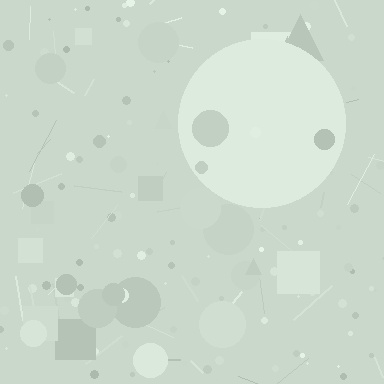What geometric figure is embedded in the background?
A circle is embedded in the background.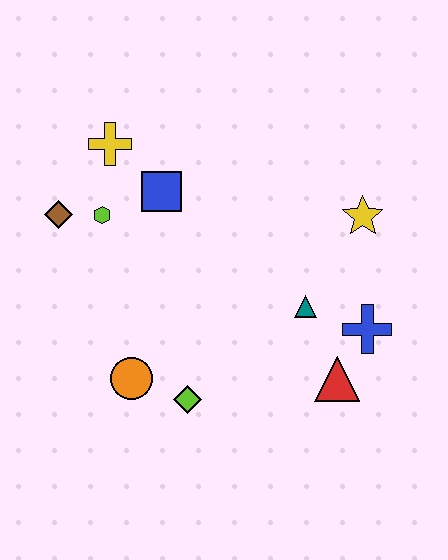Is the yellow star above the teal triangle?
Yes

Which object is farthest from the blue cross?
The brown diamond is farthest from the blue cross.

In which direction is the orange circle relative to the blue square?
The orange circle is below the blue square.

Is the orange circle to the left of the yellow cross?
No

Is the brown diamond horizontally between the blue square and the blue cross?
No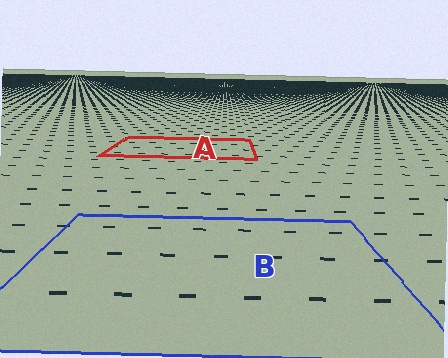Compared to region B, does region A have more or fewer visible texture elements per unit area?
Region A has more texture elements per unit area — they are packed more densely because it is farther away.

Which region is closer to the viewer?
Region B is closer. The texture elements there are larger and more spread out.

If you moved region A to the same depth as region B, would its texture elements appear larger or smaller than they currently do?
They would appear larger. At a closer depth, the same texture elements are projected at a bigger on-screen size.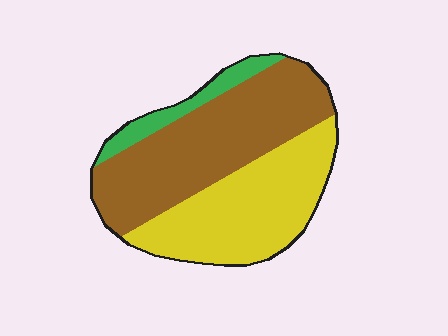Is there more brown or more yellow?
Brown.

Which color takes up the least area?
Green, at roughly 10%.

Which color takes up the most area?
Brown, at roughly 50%.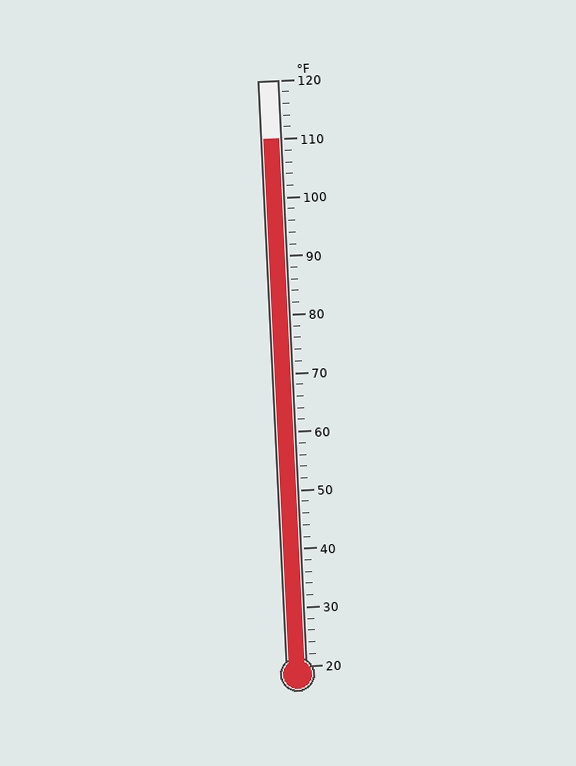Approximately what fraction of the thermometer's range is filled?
The thermometer is filled to approximately 90% of its range.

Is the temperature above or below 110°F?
The temperature is at 110°F.